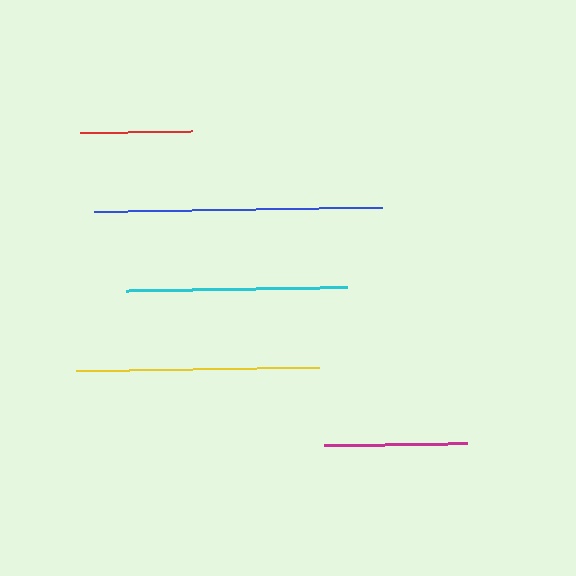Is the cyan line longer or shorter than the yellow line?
The yellow line is longer than the cyan line.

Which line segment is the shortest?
The red line is the shortest at approximately 113 pixels.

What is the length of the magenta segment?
The magenta segment is approximately 143 pixels long.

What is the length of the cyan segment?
The cyan segment is approximately 221 pixels long.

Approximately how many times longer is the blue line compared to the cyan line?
The blue line is approximately 1.3 times the length of the cyan line.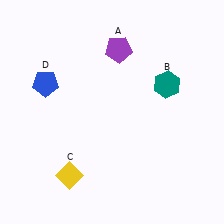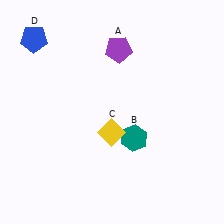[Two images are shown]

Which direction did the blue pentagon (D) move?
The blue pentagon (D) moved up.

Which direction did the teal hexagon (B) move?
The teal hexagon (B) moved down.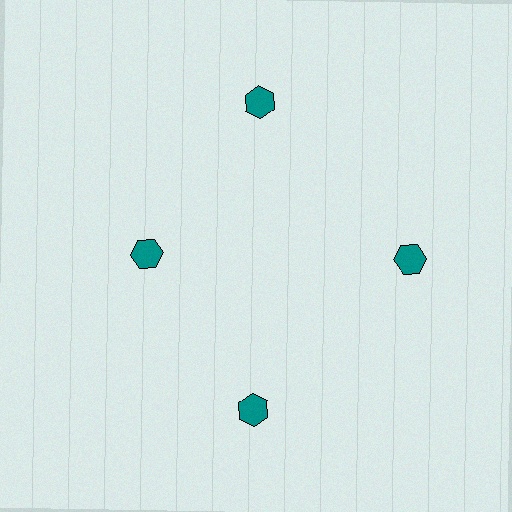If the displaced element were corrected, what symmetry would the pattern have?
It would have 4-fold rotational symmetry — the pattern would map onto itself every 90 degrees.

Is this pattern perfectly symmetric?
No. The 4 teal hexagons are arranged in a ring, but one element near the 9 o'clock position is pulled inward toward the center, breaking the 4-fold rotational symmetry.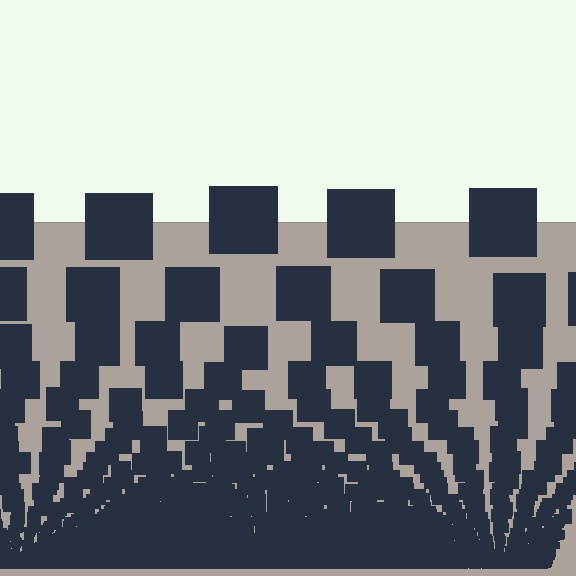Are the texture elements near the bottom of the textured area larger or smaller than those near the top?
Smaller. The gradient is inverted — elements near the bottom are smaller and denser.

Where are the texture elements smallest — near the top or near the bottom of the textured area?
Near the bottom.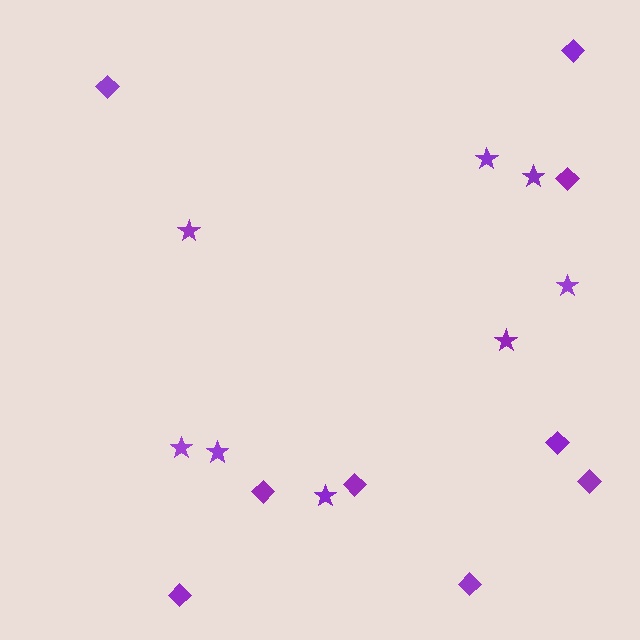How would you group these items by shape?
There are 2 groups: one group of stars (8) and one group of diamonds (9).